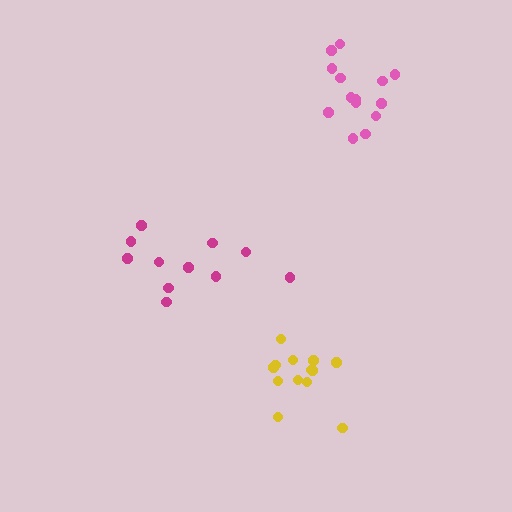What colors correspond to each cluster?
The clusters are colored: pink, magenta, yellow.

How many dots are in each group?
Group 1: 14 dots, Group 2: 11 dots, Group 3: 13 dots (38 total).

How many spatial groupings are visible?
There are 3 spatial groupings.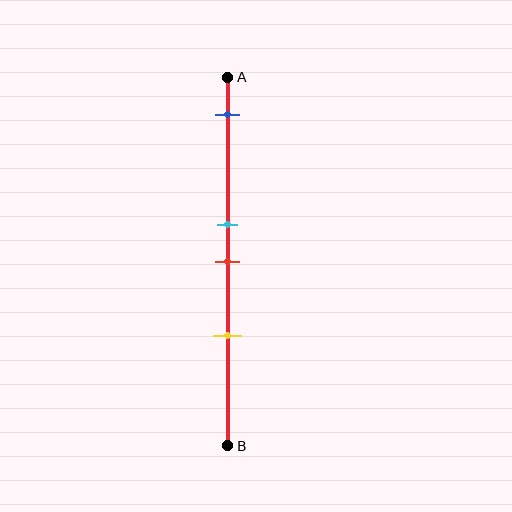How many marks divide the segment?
There are 4 marks dividing the segment.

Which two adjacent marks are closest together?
The cyan and red marks are the closest adjacent pair.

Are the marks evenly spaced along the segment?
No, the marks are not evenly spaced.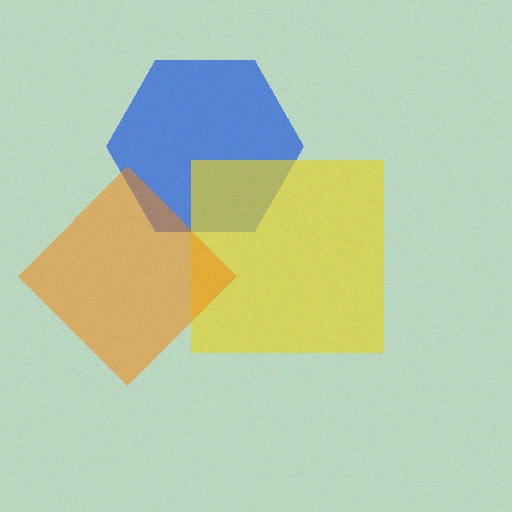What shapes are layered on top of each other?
The layered shapes are: a blue hexagon, a yellow square, an orange diamond.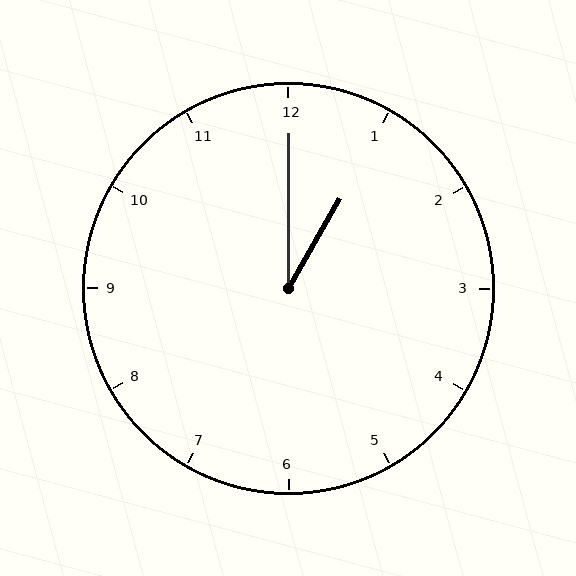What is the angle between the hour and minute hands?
Approximately 30 degrees.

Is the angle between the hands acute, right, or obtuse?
It is acute.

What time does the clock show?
1:00.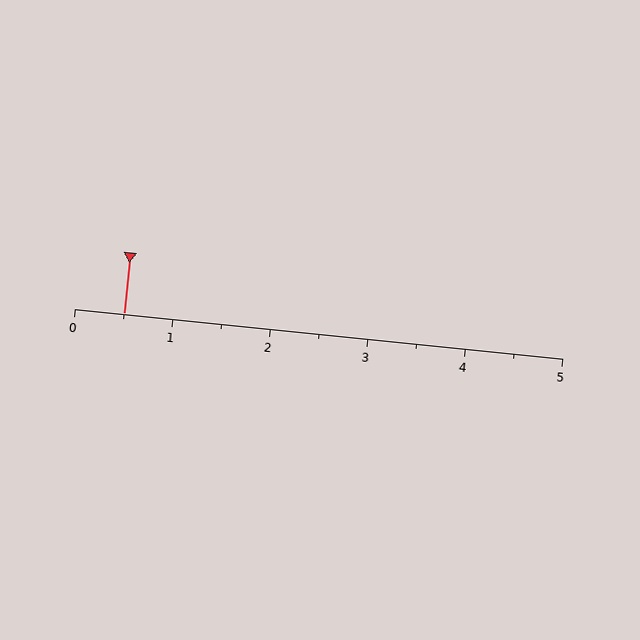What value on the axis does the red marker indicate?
The marker indicates approximately 0.5.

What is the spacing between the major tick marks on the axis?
The major ticks are spaced 1 apart.